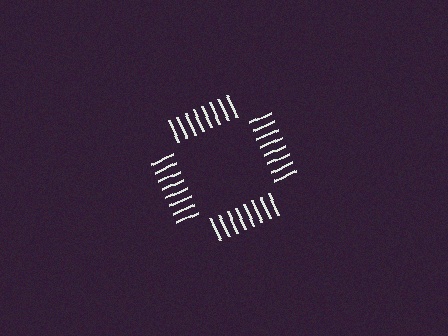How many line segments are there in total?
32 — 8 along each of the 4 edges.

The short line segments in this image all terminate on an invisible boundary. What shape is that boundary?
An illusory square — the line segments terminate on its edges but no continuous stroke is drawn.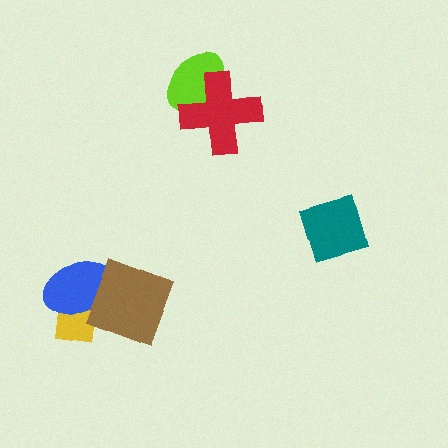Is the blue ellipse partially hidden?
Yes, it is partially covered by another shape.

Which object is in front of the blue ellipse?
The brown diamond is in front of the blue ellipse.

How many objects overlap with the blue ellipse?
2 objects overlap with the blue ellipse.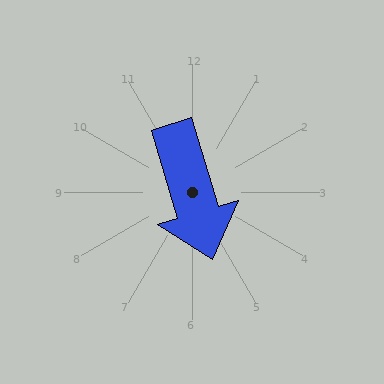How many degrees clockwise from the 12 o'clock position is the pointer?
Approximately 163 degrees.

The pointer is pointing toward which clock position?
Roughly 5 o'clock.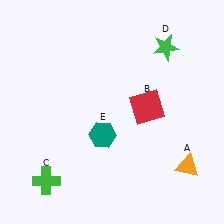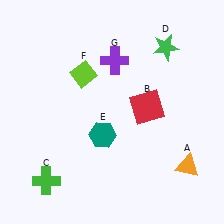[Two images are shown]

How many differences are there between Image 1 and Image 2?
There are 2 differences between the two images.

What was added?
A lime diamond (F), a purple cross (G) were added in Image 2.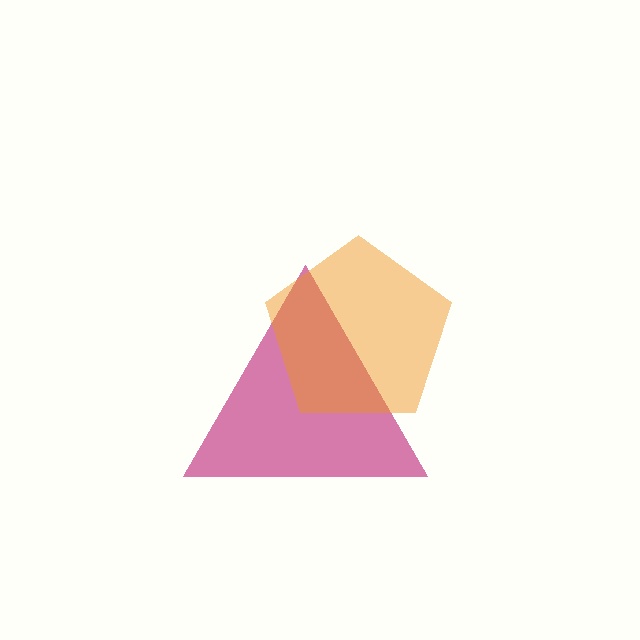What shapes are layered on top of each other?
The layered shapes are: a magenta triangle, an orange pentagon.